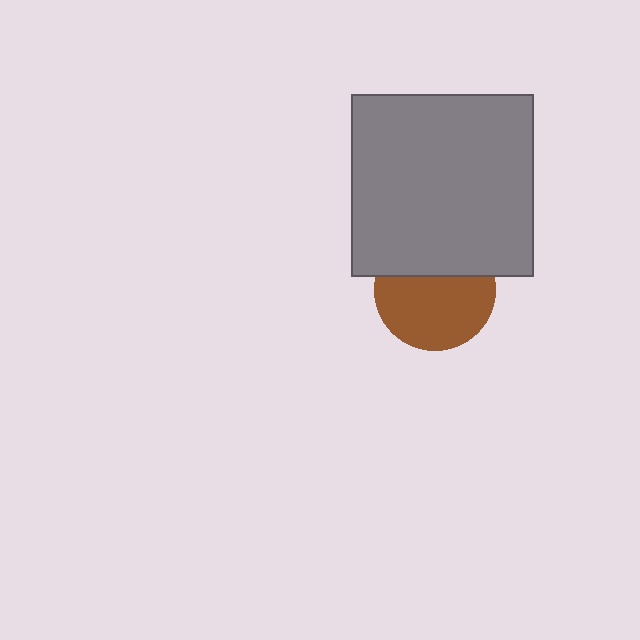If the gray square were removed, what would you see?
You would see the complete brown circle.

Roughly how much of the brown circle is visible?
About half of it is visible (roughly 63%).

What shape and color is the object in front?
The object in front is a gray square.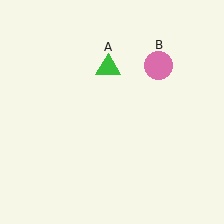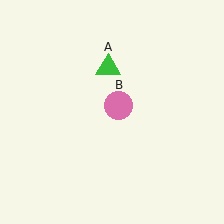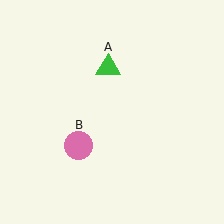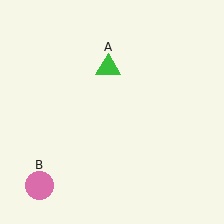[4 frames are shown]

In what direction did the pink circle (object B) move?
The pink circle (object B) moved down and to the left.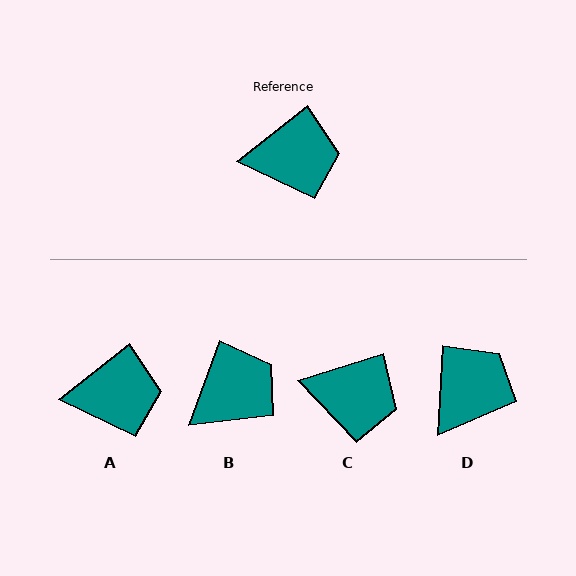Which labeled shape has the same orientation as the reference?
A.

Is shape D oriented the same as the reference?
No, it is off by about 48 degrees.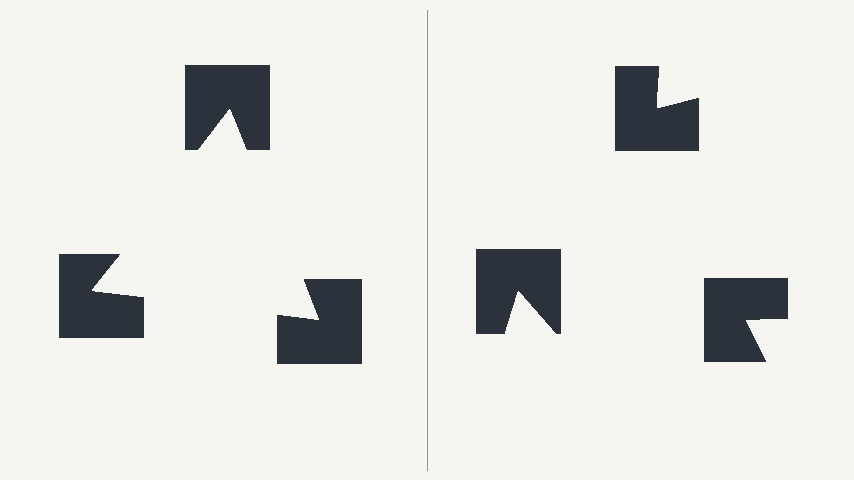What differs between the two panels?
The notched squares are positioned identically on both sides; only the wedge orientations differ. On the left they align to a triangle; on the right they are misaligned.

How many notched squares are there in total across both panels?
6 — 3 on each side.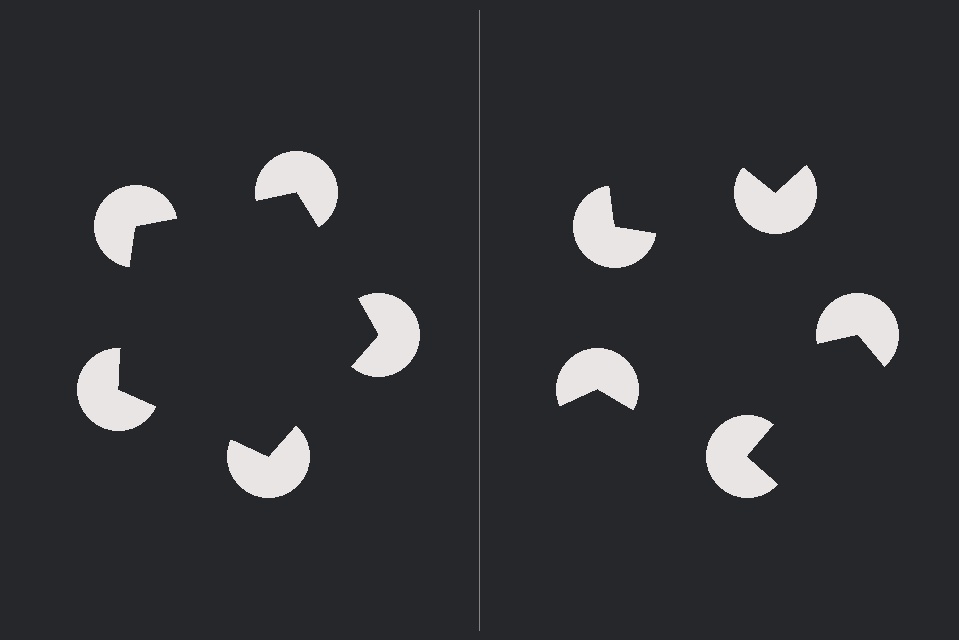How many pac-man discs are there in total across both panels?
10 — 5 on each side.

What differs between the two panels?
The pac-man discs are positioned identically on both sides; only the wedge orientations differ. On the left they align to a pentagon; on the right they are misaligned.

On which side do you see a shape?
An illusory pentagon appears on the left side. On the right side the wedge cuts are rotated, so no coherent shape forms.